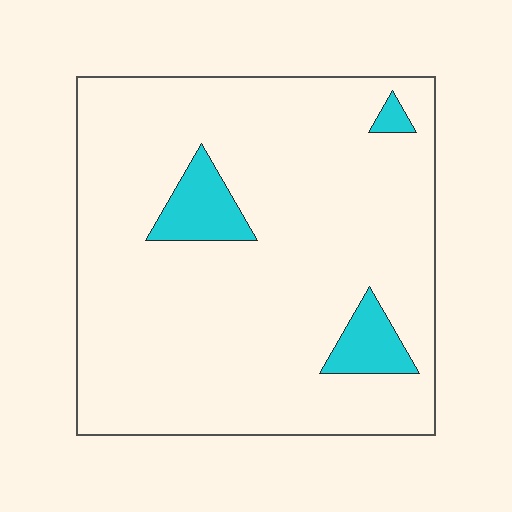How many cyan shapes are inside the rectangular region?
3.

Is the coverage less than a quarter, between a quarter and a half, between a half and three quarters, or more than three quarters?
Less than a quarter.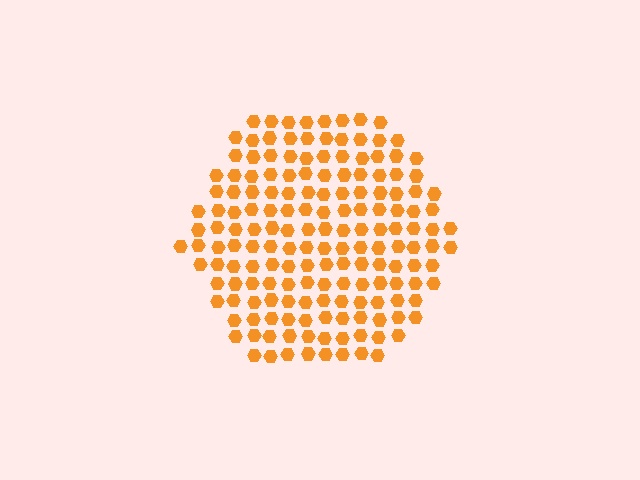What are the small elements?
The small elements are hexagons.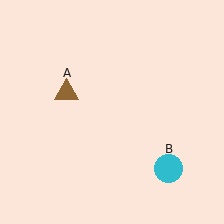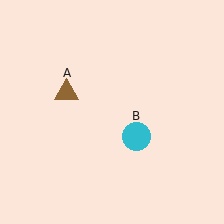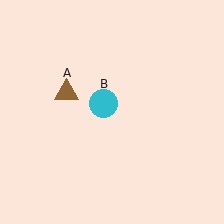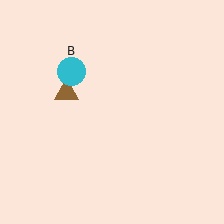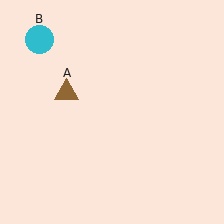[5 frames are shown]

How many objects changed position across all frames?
1 object changed position: cyan circle (object B).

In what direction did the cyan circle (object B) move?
The cyan circle (object B) moved up and to the left.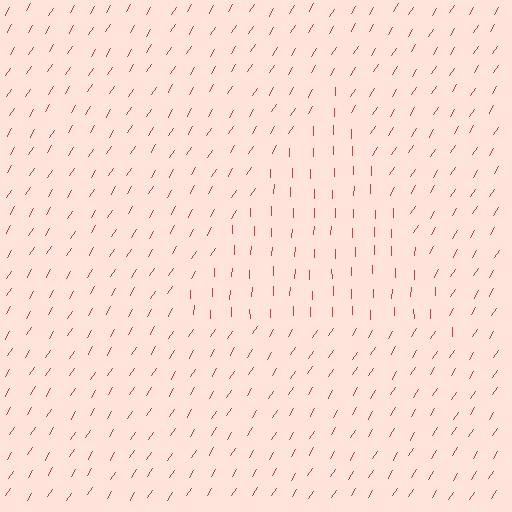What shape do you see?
I see a triangle.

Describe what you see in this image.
The image is filled with small red line segments. A triangle region in the image has lines oriented differently from the surrounding lines, creating a visible texture boundary.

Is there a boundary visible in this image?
Yes, there is a texture boundary formed by a change in line orientation.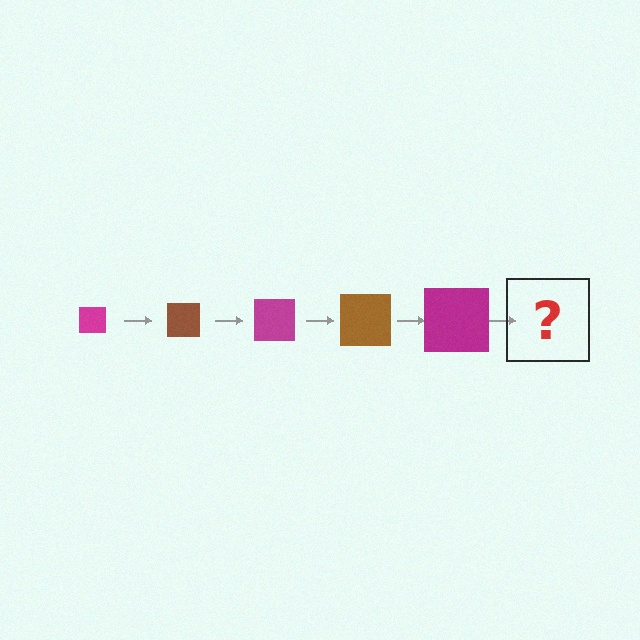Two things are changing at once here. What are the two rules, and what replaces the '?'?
The two rules are that the square grows larger each step and the color cycles through magenta and brown. The '?' should be a brown square, larger than the previous one.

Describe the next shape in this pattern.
It should be a brown square, larger than the previous one.